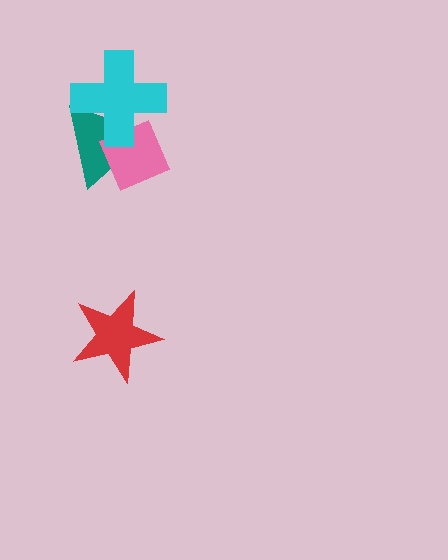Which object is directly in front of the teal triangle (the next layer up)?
The pink diamond is directly in front of the teal triangle.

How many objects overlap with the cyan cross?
2 objects overlap with the cyan cross.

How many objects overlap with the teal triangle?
2 objects overlap with the teal triangle.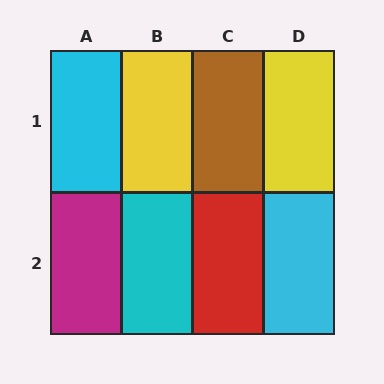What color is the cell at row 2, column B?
Cyan.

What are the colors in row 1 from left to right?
Cyan, yellow, brown, yellow.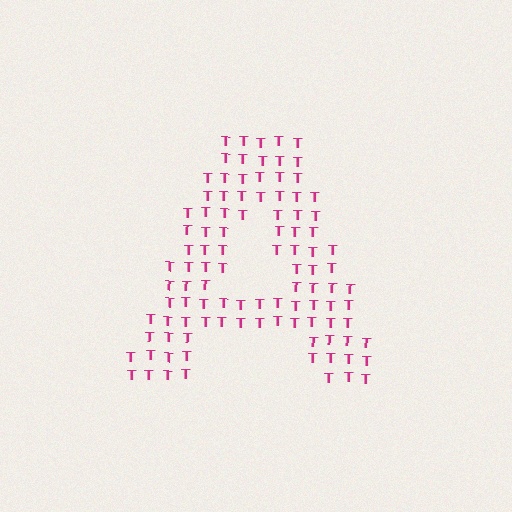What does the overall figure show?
The overall figure shows the letter A.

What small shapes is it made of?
It is made of small letter T's.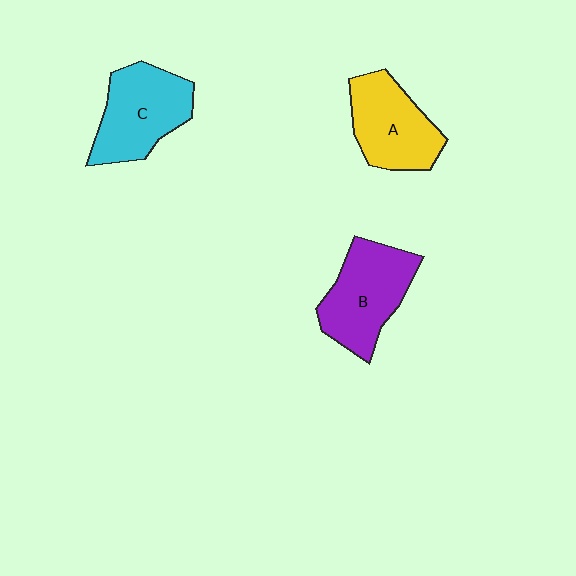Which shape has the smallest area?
Shape A (yellow).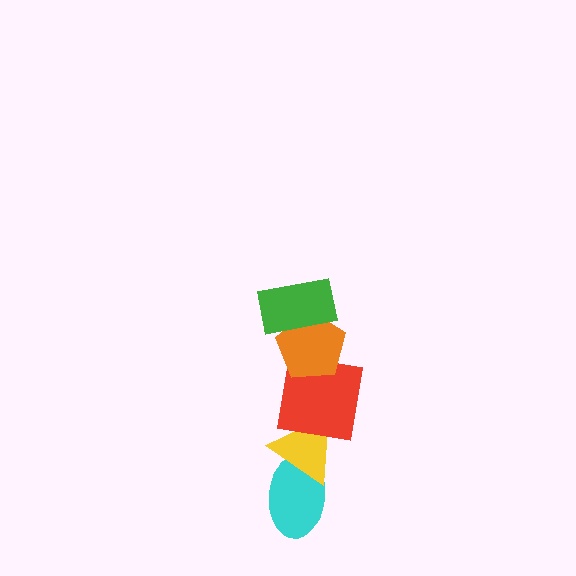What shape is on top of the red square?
The orange pentagon is on top of the red square.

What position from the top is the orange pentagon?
The orange pentagon is 2nd from the top.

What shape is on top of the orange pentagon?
The green rectangle is on top of the orange pentagon.